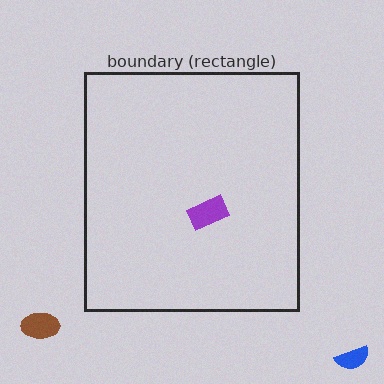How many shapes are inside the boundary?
1 inside, 2 outside.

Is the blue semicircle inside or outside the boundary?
Outside.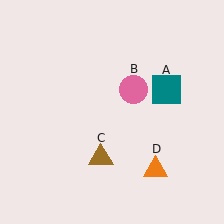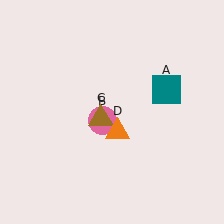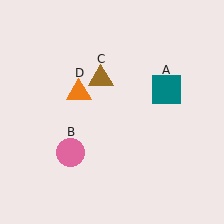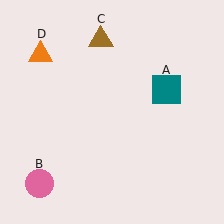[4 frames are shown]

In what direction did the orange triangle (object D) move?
The orange triangle (object D) moved up and to the left.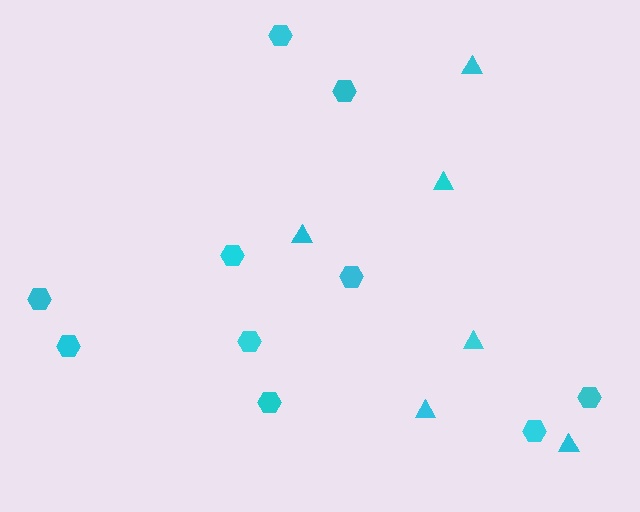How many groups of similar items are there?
There are 2 groups: one group of hexagons (10) and one group of triangles (6).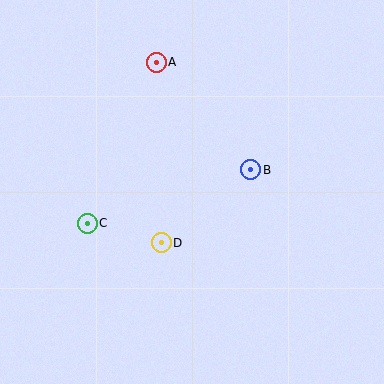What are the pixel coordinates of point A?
Point A is at (156, 62).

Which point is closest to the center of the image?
Point D at (161, 243) is closest to the center.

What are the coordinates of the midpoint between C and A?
The midpoint between C and A is at (122, 143).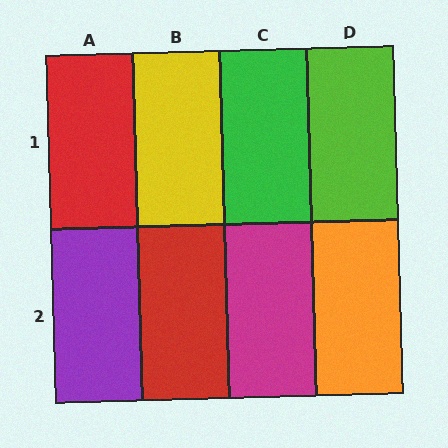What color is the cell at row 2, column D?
Orange.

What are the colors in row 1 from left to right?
Red, yellow, green, lime.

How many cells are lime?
1 cell is lime.